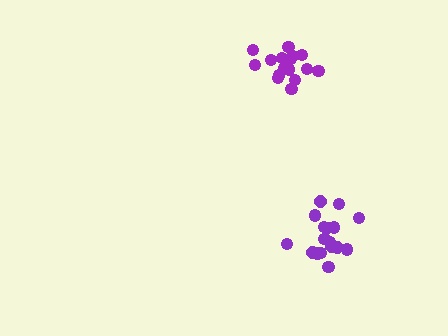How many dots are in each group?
Group 1: 18 dots, Group 2: 18 dots (36 total).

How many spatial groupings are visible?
There are 2 spatial groupings.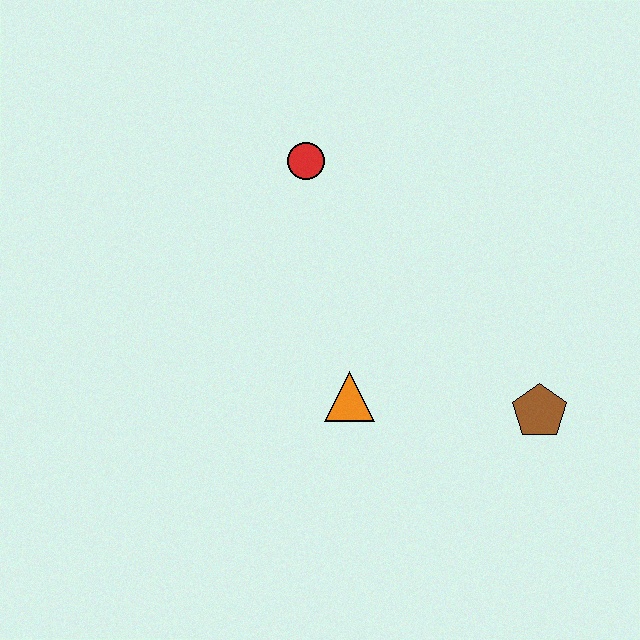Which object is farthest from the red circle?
The brown pentagon is farthest from the red circle.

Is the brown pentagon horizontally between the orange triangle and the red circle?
No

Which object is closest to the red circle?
The orange triangle is closest to the red circle.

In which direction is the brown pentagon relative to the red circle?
The brown pentagon is below the red circle.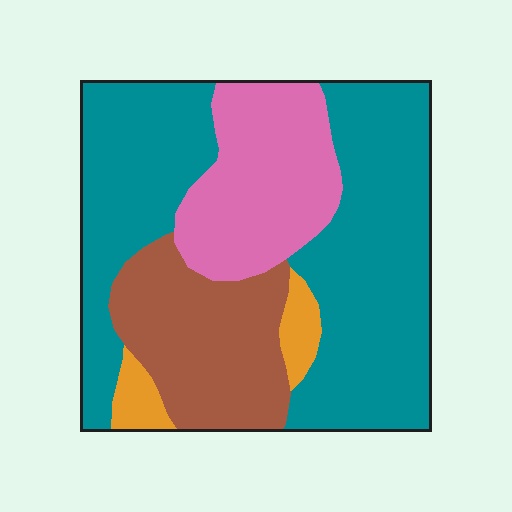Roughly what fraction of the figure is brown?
Brown covers 20% of the figure.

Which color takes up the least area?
Orange, at roughly 5%.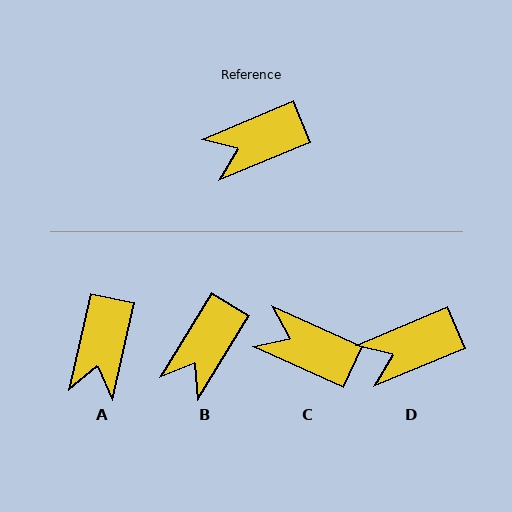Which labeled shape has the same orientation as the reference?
D.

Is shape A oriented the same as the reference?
No, it is off by about 55 degrees.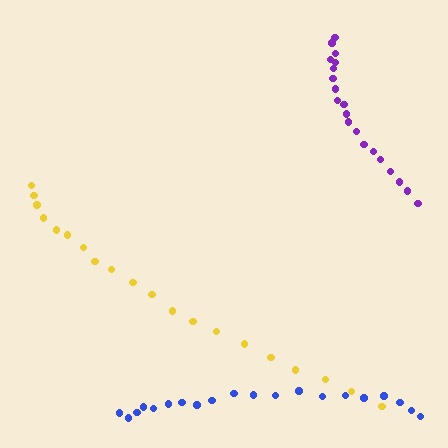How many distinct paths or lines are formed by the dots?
There are 3 distinct paths.